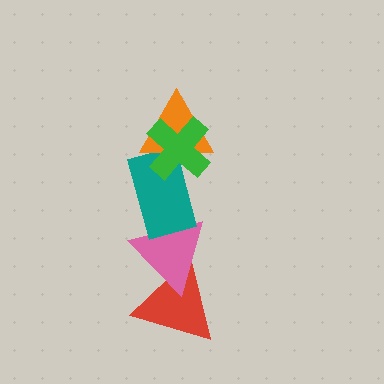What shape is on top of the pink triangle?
The teal rectangle is on top of the pink triangle.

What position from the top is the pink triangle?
The pink triangle is 4th from the top.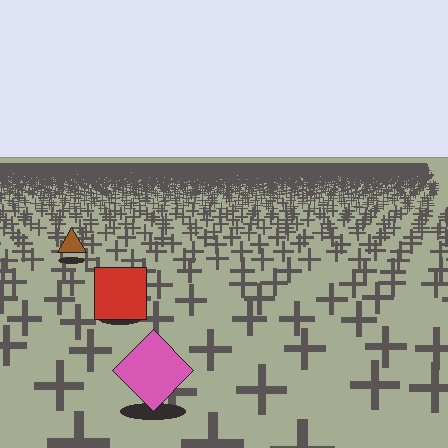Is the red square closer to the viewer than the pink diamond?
No. The pink diamond is closer — you can tell from the texture gradient: the ground texture is coarser near it.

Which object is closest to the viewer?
The pink diamond is closest. The texture marks near it are larger and more spread out.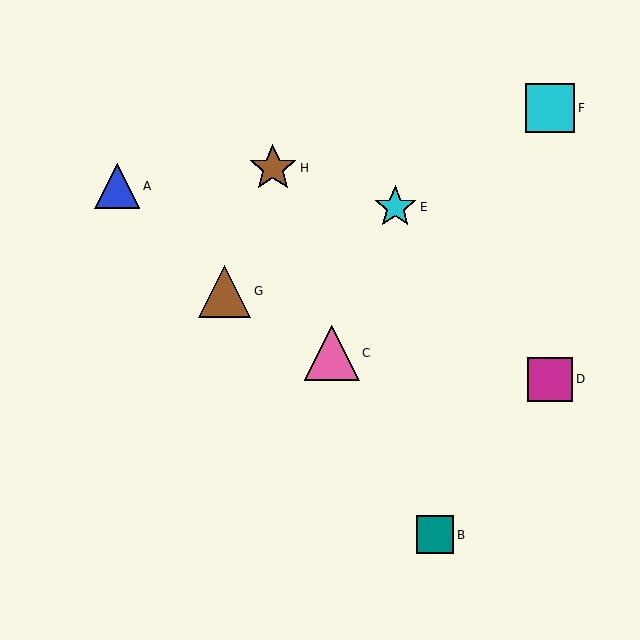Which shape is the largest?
The pink triangle (labeled C) is the largest.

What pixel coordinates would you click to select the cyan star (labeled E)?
Click at (395, 207) to select the cyan star E.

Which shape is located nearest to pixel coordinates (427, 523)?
The teal square (labeled B) at (435, 535) is nearest to that location.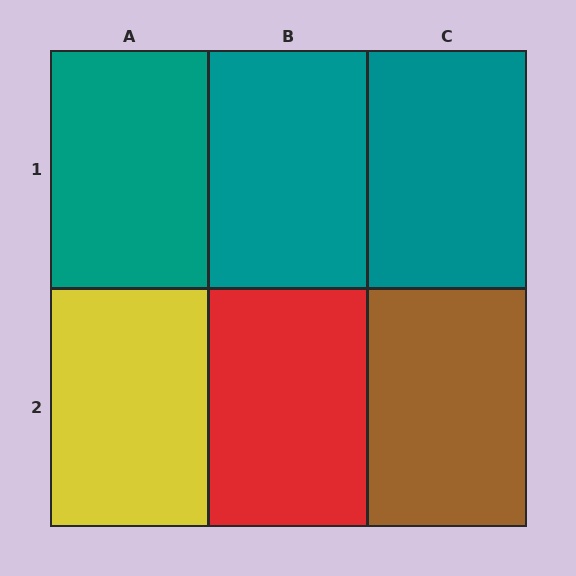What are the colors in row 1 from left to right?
Teal, teal, teal.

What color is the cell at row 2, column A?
Yellow.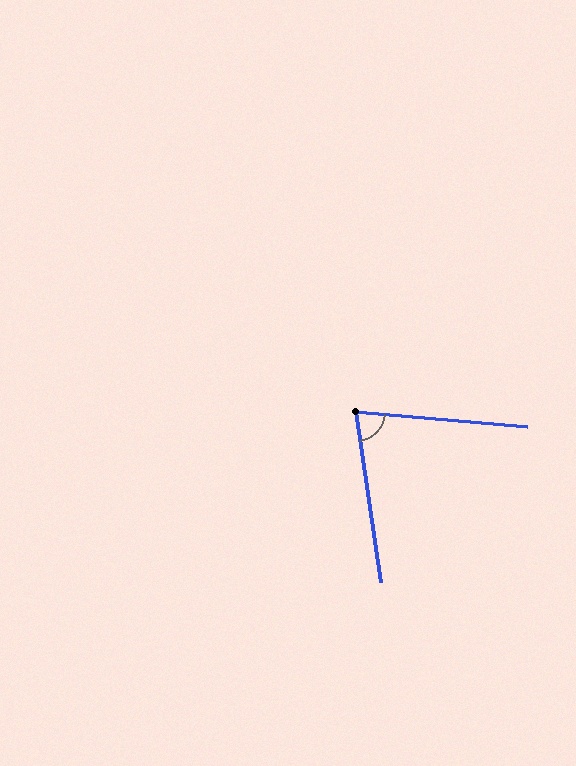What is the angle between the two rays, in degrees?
Approximately 77 degrees.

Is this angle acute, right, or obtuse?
It is acute.